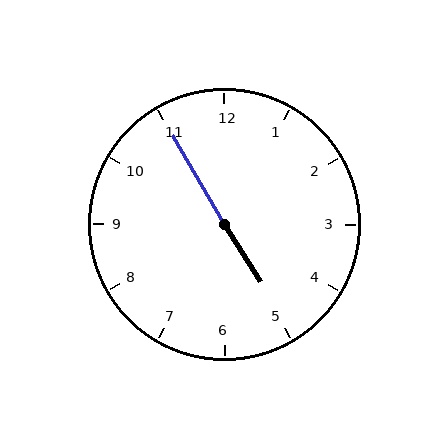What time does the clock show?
4:55.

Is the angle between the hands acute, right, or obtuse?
It is obtuse.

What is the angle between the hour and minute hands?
Approximately 178 degrees.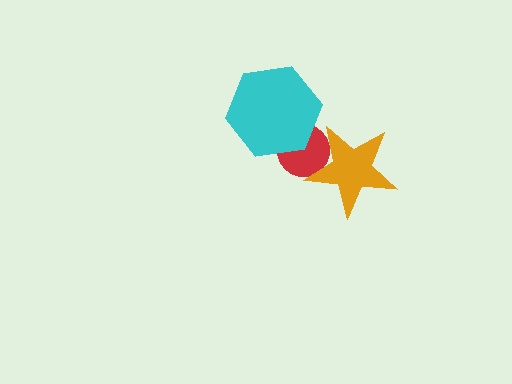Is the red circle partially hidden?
Yes, it is partially covered by another shape.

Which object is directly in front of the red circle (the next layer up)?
The cyan hexagon is directly in front of the red circle.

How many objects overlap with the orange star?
1 object overlaps with the orange star.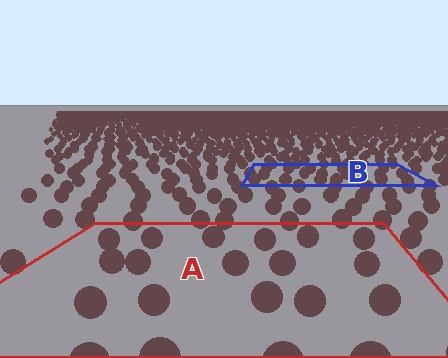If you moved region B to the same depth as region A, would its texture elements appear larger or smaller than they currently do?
They would appear larger. At a closer depth, the same texture elements are projected at a bigger on-screen size.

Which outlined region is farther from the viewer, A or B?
Region B is farther from the viewer — the texture elements inside it appear smaller and more densely packed.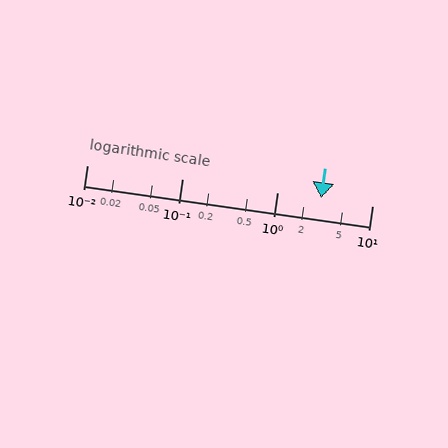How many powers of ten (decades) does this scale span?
The scale spans 3 decades, from 0.01 to 10.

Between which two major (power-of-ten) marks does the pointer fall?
The pointer is between 1 and 10.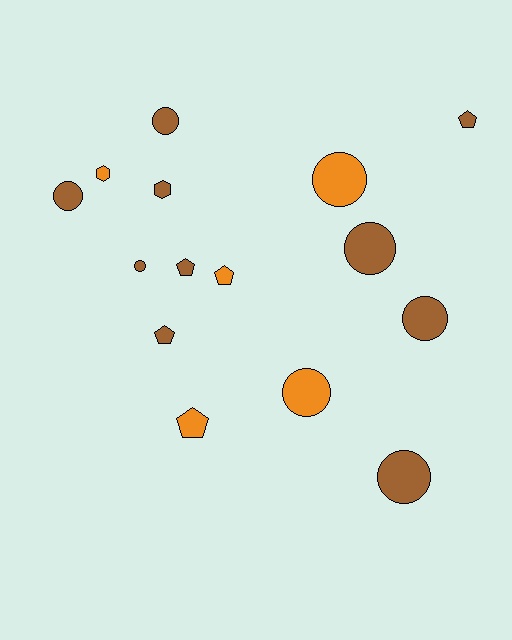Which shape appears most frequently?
Circle, with 8 objects.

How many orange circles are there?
There are 2 orange circles.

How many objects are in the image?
There are 15 objects.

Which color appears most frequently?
Brown, with 10 objects.